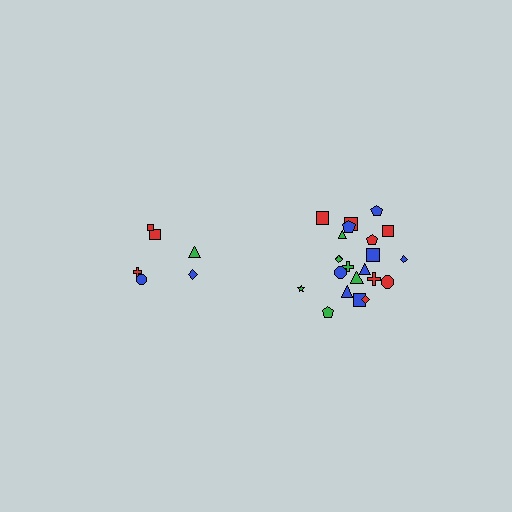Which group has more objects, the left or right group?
The right group.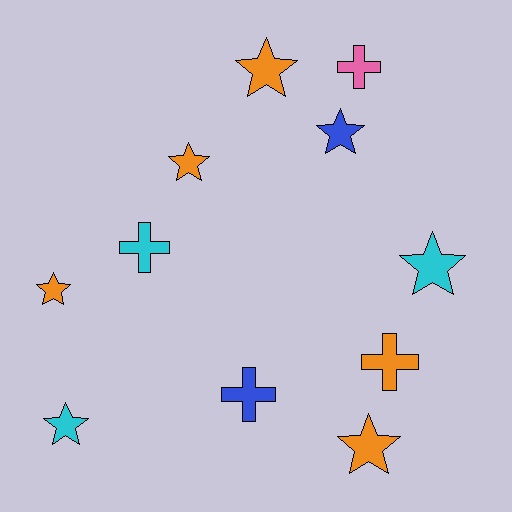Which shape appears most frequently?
Star, with 7 objects.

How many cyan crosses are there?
There is 1 cyan cross.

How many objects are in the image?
There are 11 objects.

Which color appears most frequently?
Orange, with 5 objects.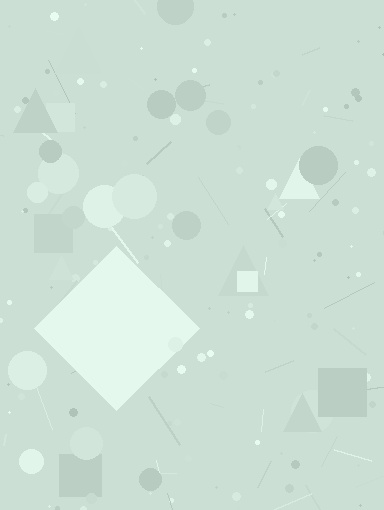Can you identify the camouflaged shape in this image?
The camouflaged shape is a diamond.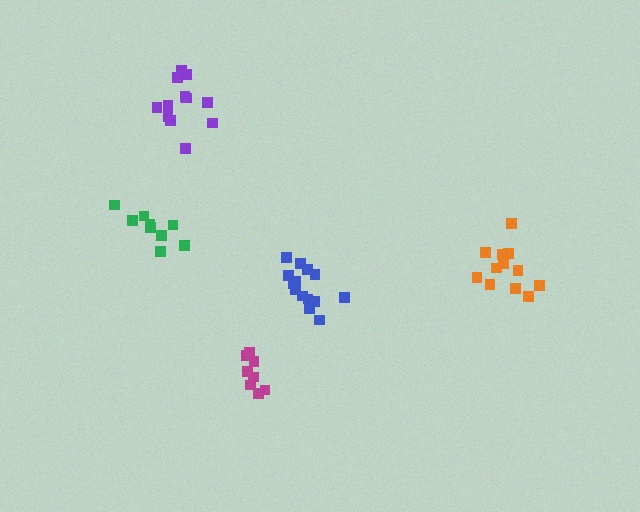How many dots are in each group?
Group 1: 14 dots, Group 2: 8 dots, Group 3: 12 dots, Group 4: 12 dots, Group 5: 9 dots (55 total).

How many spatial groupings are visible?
There are 5 spatial groupings.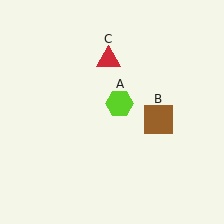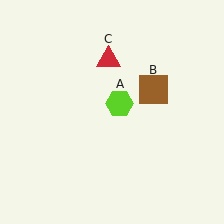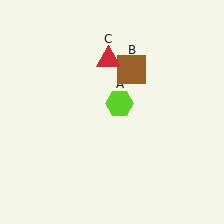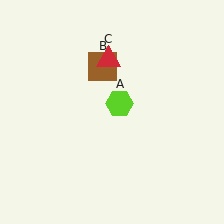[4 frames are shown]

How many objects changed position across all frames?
1 object changed position: brown square (object B).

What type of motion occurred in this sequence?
The brown square (object B) rotated counterclockwise around the center of the scene.